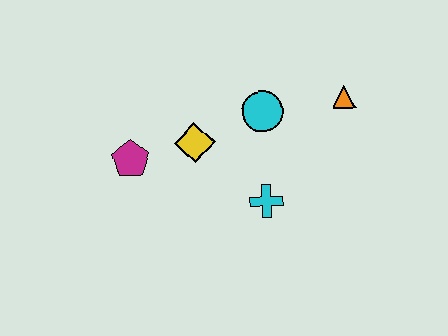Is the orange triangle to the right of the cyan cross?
Yes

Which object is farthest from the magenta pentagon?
The orange triangle is farthest from the magenta pentagon.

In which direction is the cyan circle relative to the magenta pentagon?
The cyan circle is to the right of the magenta pentagon.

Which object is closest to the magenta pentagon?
The yellow diamond is closest to the magenta pentagon.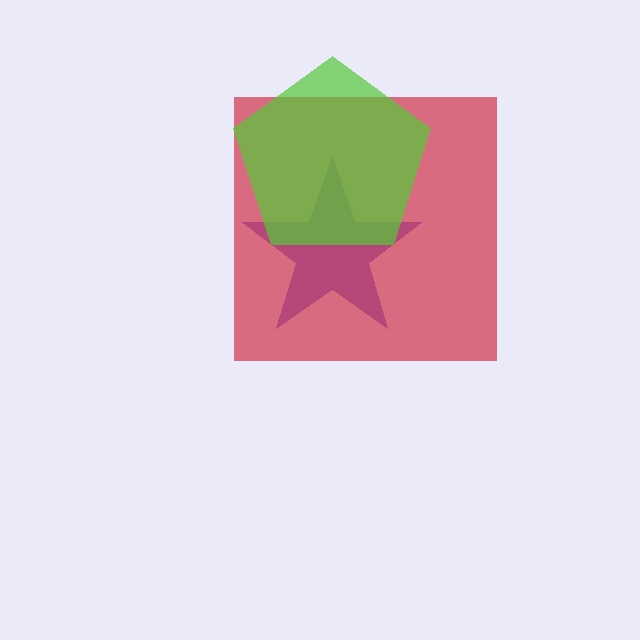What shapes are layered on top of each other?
The layered shapes are: a blue star, a red square, a lime pentagon.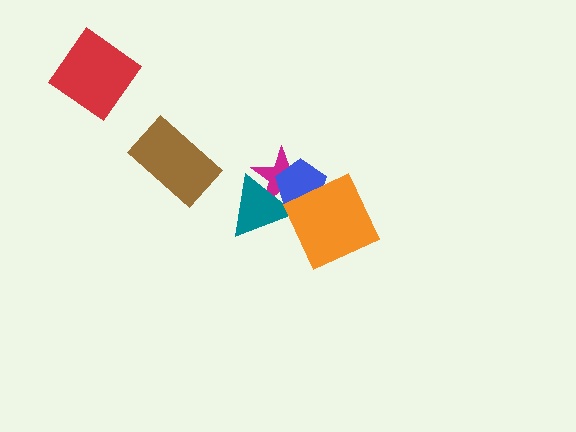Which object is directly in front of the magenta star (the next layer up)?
The teal triangle is directly in front of the magenta star.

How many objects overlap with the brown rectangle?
0 objects overlap with the brown rectangle.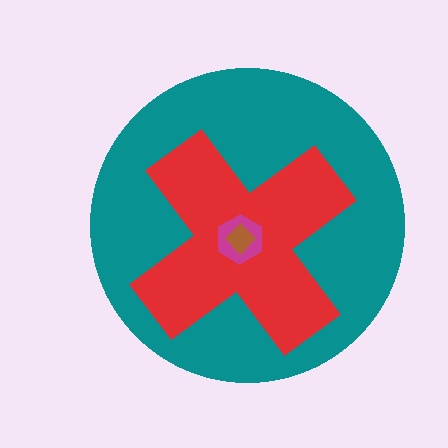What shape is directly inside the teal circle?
The red cross.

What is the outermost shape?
The teal circle.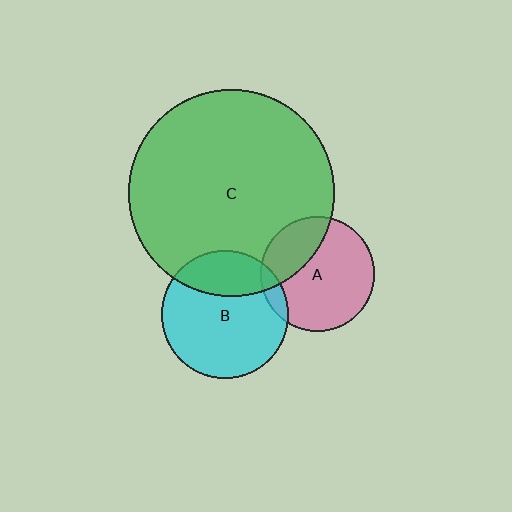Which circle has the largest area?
Circle C (green).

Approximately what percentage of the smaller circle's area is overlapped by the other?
Approximately 30%.